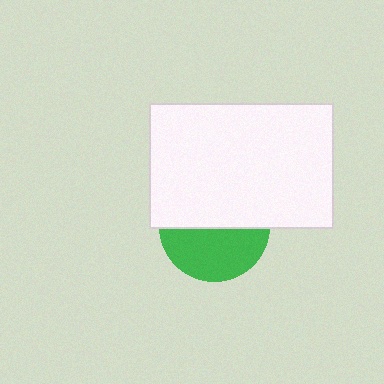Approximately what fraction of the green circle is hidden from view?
Roughly 53% of the green circle is hidden behind the white rectangle.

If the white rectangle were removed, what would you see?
You would see the complete green circle.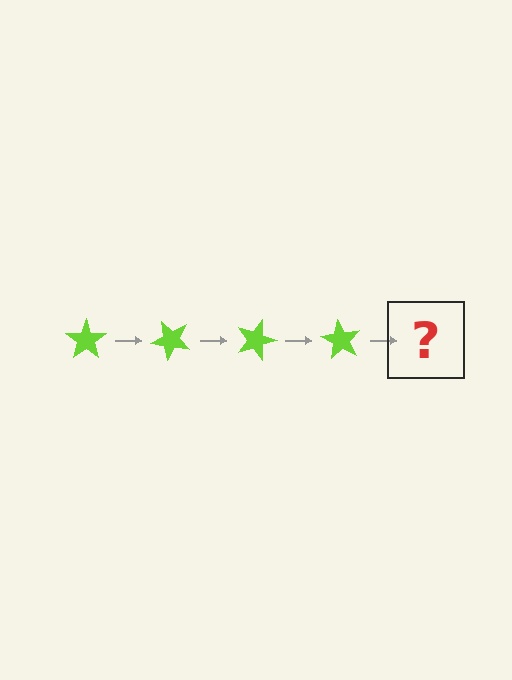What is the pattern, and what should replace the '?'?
The pattern is that the star rotates 45 degrees each step. The '?' should be a lime star rotated 180 degrees.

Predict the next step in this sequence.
The next step is a lime star rotated 180 degrees.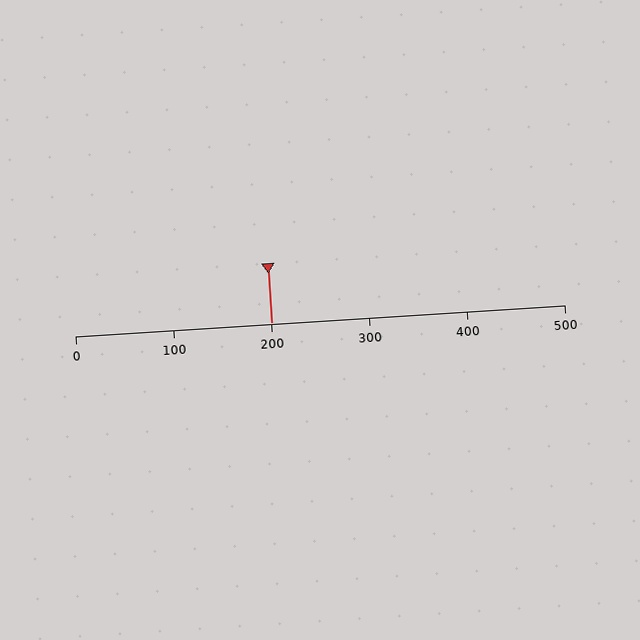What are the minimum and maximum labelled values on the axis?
The axis runs from 0 to 500.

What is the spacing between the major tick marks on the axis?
The major ticks are spaced 100 apart.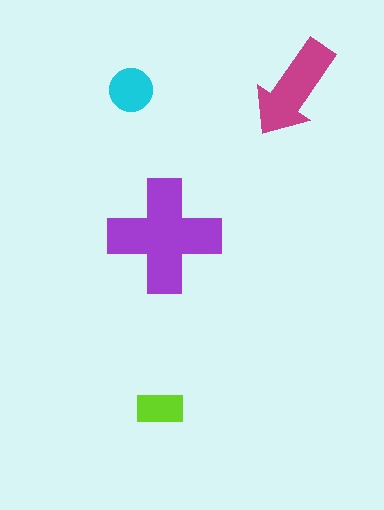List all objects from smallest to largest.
The lime rectangle, the cyan circle, the magenta arrow, the purple cross.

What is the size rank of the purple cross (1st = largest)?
1st.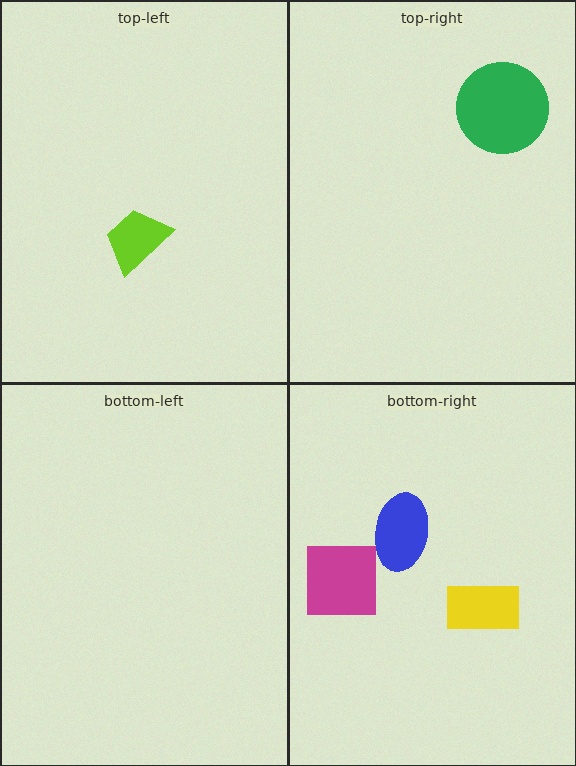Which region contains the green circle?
The top-right region.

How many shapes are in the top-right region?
1.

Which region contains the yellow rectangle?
The bottom-right region.